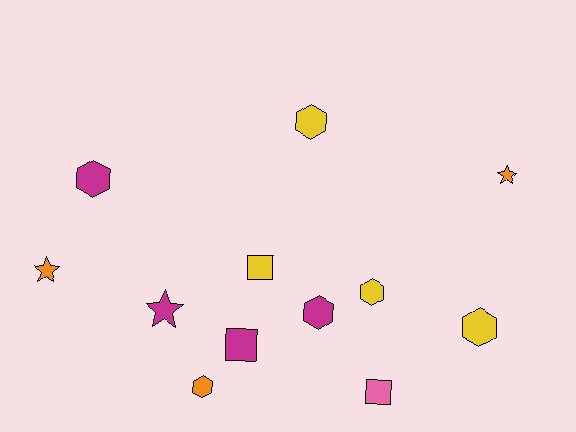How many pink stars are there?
There are no pink stars.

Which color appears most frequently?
Magenta, with 4 objects.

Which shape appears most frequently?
Hexagon, with 6 objects.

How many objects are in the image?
There are 12 objects.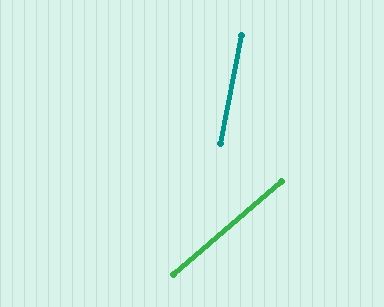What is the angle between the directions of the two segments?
Approximately 38 degrees.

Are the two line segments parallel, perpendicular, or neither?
Neither parallel nor perpendicular — they differ by about 38°.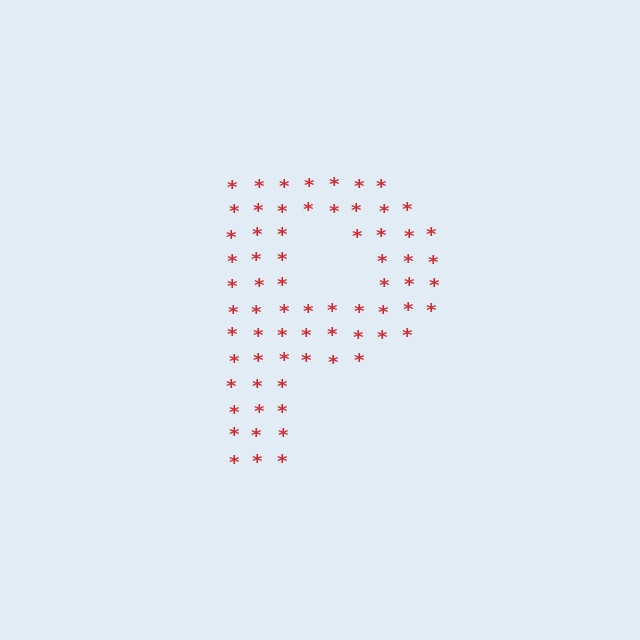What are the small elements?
The small elements are asterisks.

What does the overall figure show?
The overall figure shows the letter P.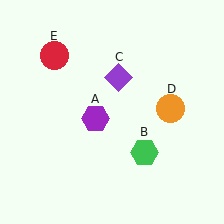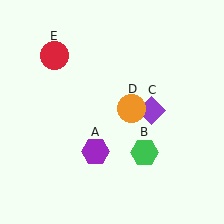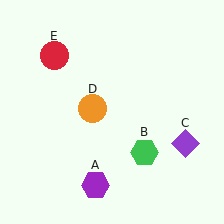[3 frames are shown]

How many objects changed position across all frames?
3 objects changed position: purple hexagon (object A), purple diamond (object C), orange circle (object D).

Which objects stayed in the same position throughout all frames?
Green hexagon (object B) and red circle (object E) remained stationary.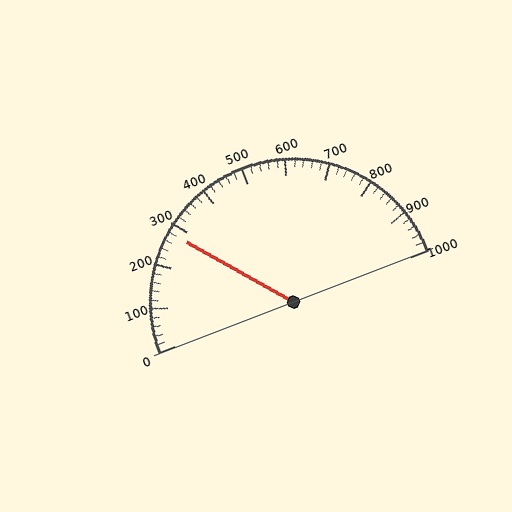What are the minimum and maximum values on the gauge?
The gauge ranges from 0 to 1000.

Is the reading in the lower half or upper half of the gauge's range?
The reading is in the lower half of the range (0 to 1000).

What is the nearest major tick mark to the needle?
The nearest major tick mark is 300.